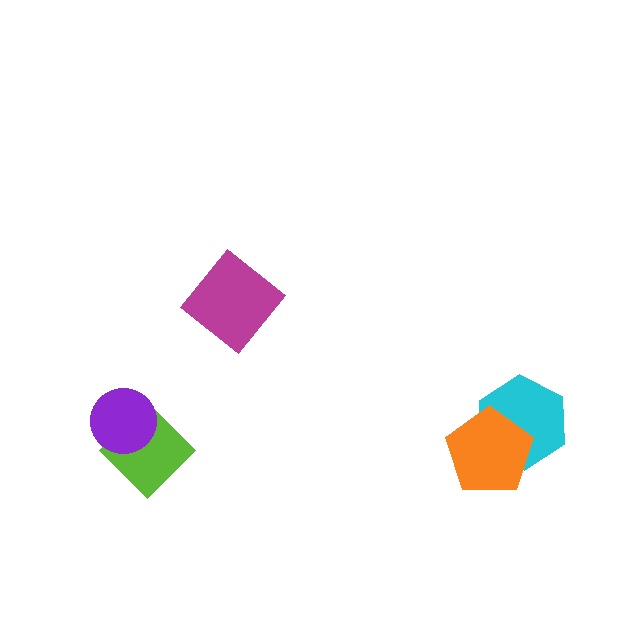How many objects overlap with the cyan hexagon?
1 object overlaps with the cyan hexagon.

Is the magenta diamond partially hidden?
No, no other shape covers it.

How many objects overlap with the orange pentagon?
1 object overlaps with the orange pentagon.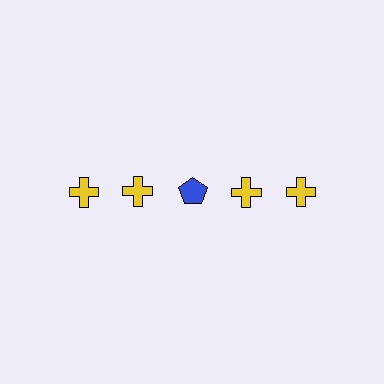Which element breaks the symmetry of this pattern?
The blue pentagon in the top row, center column breaks the symmetry. All other shapes are yellow crosses.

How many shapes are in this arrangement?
There are 5 shapes arranged in a grid pattern.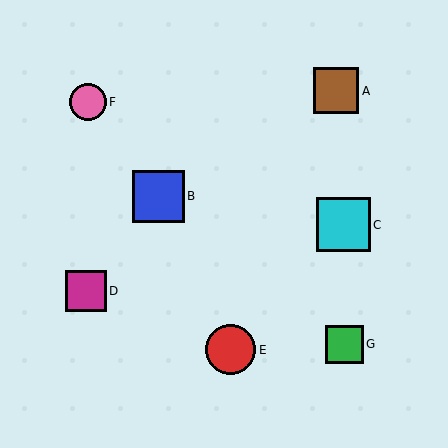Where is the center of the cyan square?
The center of the cyan square is at (343, 225).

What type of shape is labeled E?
Shape E is a red circle.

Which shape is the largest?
The cyan square (labeled C) is the largest.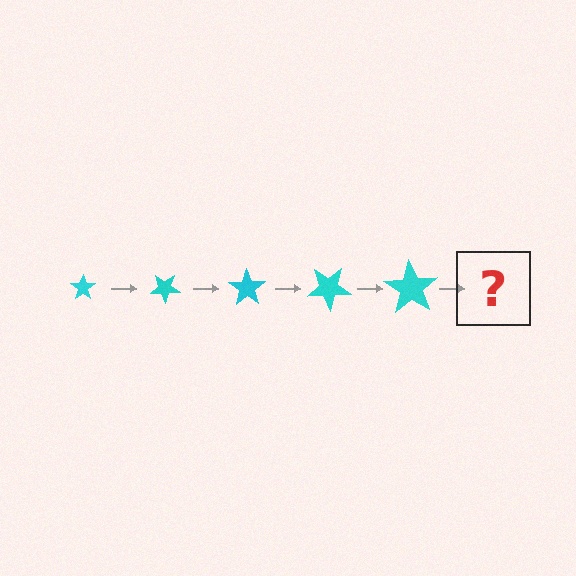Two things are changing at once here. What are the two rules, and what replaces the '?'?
The two rules are that the star grows larger each step and it rotates 35 degrees each step. The '?' should be a star, larger than the previous one and rotated 175 degrees from the start.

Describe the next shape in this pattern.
It should be a star, larger than the previous one and rotated 175 degrees from the start.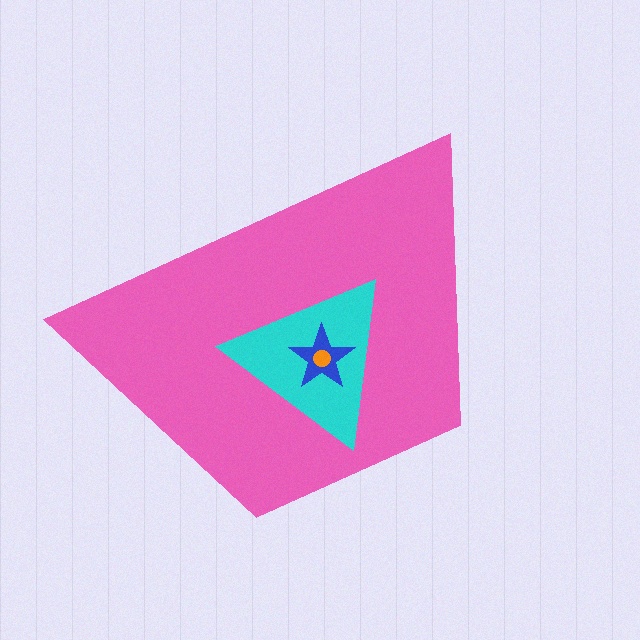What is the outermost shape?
The pink trapezoid.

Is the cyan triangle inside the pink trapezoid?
Yes.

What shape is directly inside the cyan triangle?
The blue star.